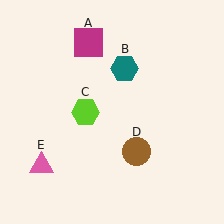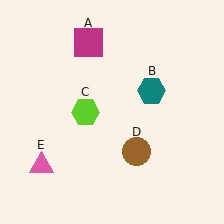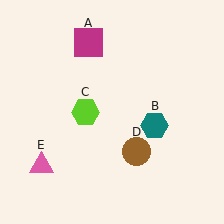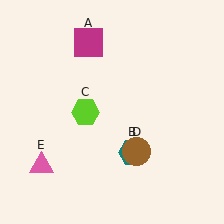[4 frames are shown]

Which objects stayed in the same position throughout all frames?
Magenta square (object A) and lime hexagon (object C) and brown circle (object D) and pink triangle (object E) remained stationary.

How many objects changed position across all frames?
1 object changed position: teal hexagon (object B).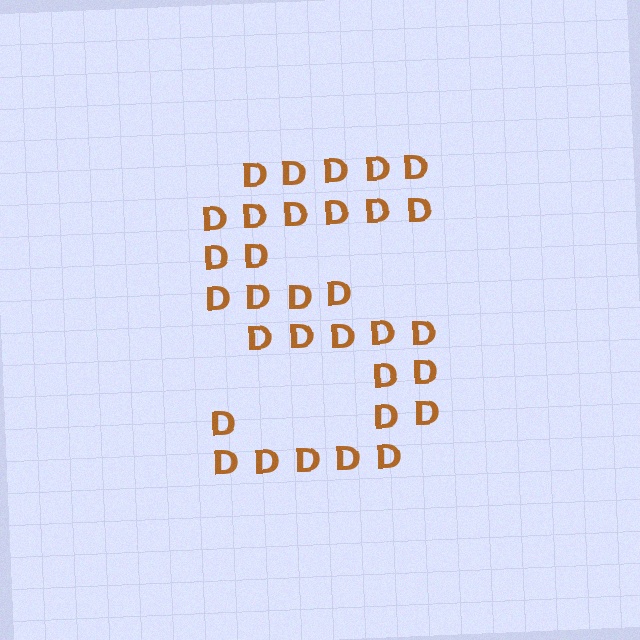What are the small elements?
The small elements are letter D's.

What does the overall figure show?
The overall figure shows the letter S.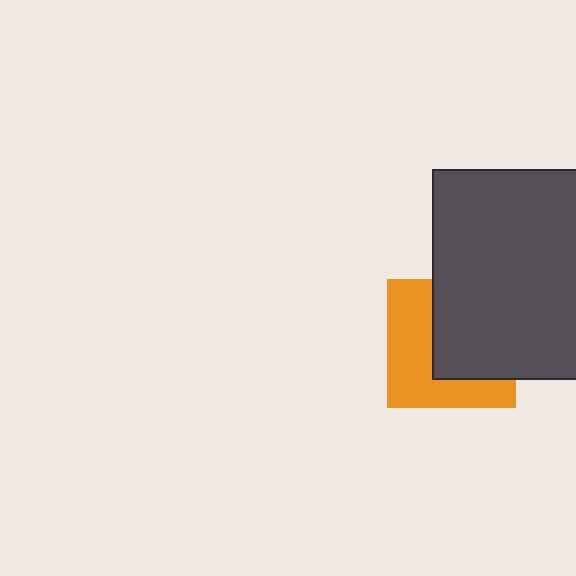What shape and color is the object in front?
The object in front is a dark gray rectangle.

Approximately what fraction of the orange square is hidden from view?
Roughly 51% of the orange square is hidden behind the dark gray rectangle.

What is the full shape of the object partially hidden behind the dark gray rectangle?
The partially hidden object is an orange square.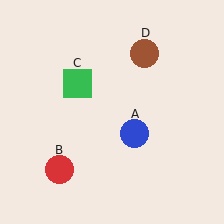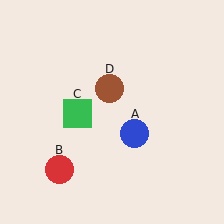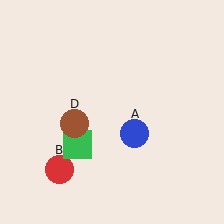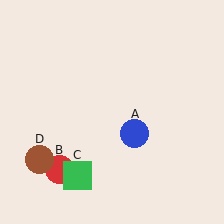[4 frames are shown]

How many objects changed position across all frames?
2 objects changed position: green square (object C), brown circle (object D).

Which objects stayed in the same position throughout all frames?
Blue circle (object A) and red circle (object B) remained stationary.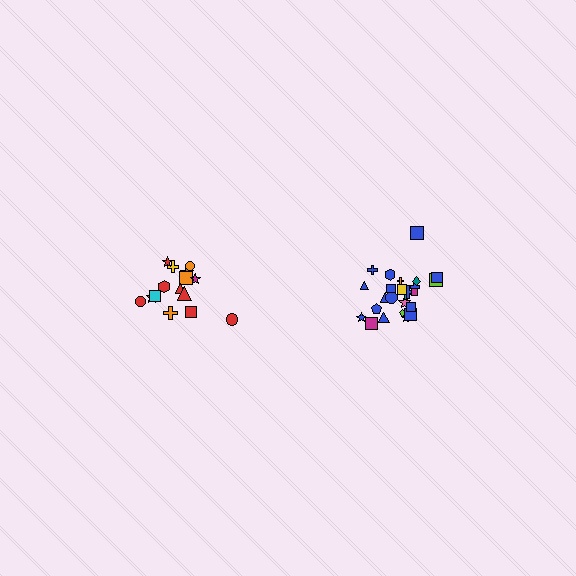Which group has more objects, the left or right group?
The right group.